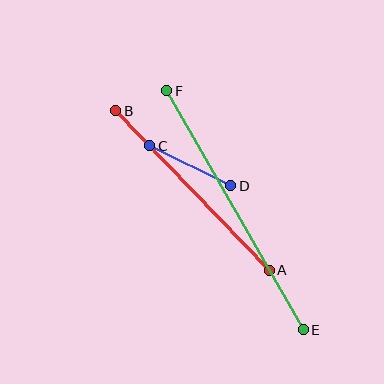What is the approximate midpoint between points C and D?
The midpoint is at approximately (190, 166) pixels.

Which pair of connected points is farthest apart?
Points E and F are farthest apart.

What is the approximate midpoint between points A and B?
The midpoint is at approximately (193, 191) pixels.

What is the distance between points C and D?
The distance is approximately 90 pixels.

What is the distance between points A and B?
The distance is approximately 221 pixels.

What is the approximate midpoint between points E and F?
The midpoint is at approximately (235, 210) pixels.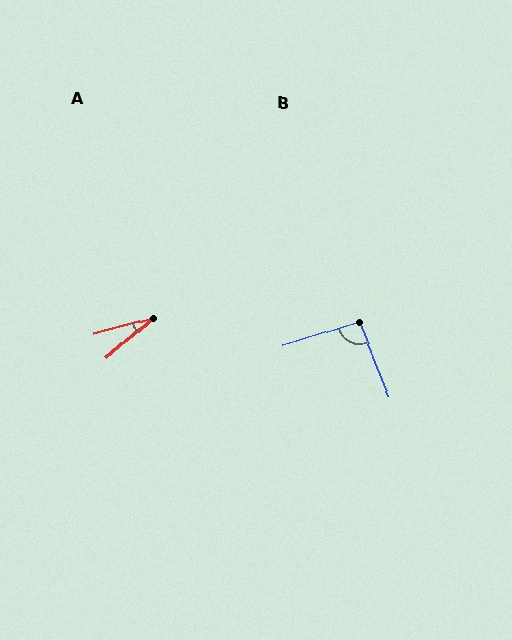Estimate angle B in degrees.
Approximately 95 degrees.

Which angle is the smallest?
A, at approximately 25 degrees.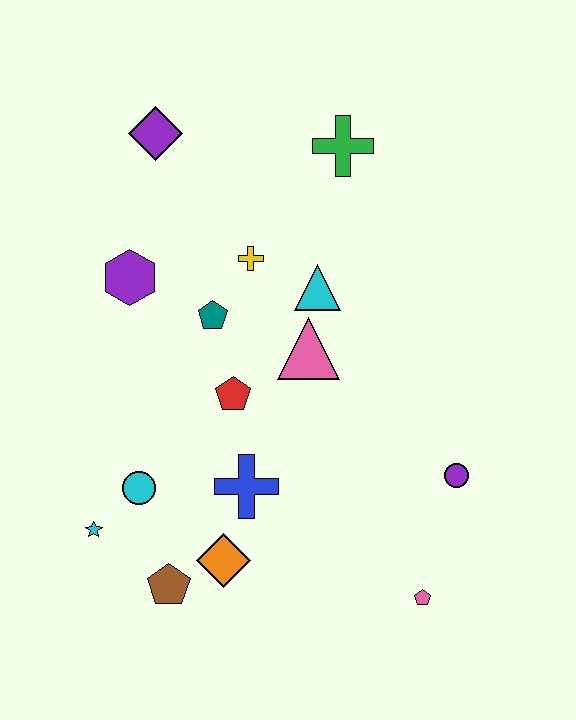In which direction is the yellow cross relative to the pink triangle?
The yellow cross is above the pink triangle.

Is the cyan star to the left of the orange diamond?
Yes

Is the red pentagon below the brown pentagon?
No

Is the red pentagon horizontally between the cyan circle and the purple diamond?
No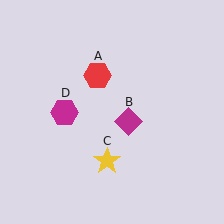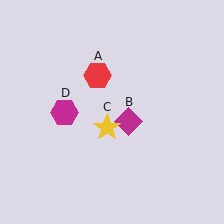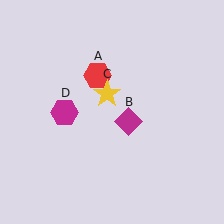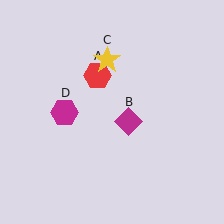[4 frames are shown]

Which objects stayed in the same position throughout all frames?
Red hexagon (object A) and magenta diamond (object B) and magenta hexagon (object D) remained stationary.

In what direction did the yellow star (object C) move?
The yellow star (object C) moved up.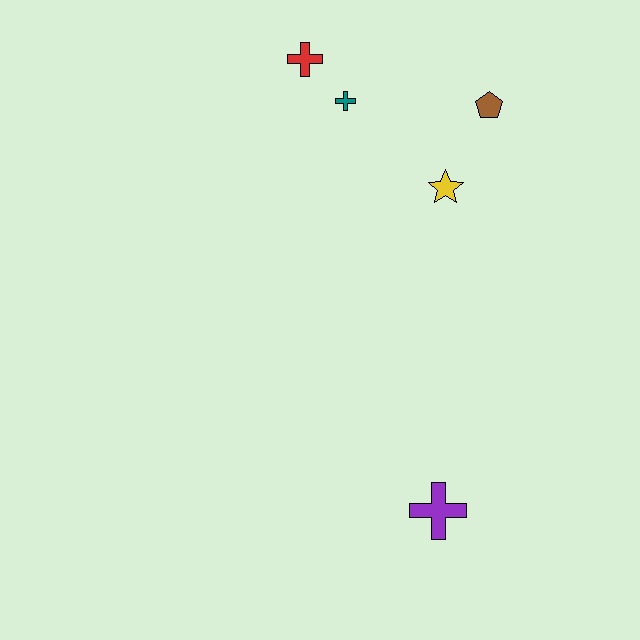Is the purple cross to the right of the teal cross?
Yes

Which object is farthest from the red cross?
The purple cross is farthest from the red cross.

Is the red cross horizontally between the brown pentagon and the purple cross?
No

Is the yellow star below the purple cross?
No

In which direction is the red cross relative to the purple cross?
The red cross is above the purple cross.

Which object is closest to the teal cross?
The red cross is closest to the teal cross.